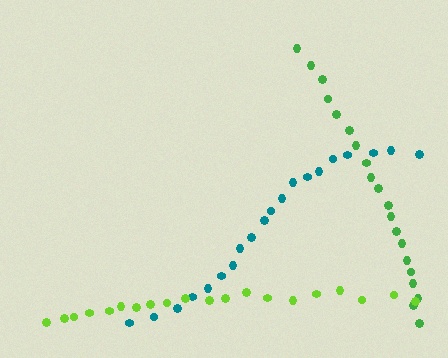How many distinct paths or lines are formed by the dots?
There are 3 distinct paths.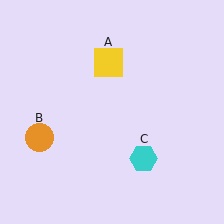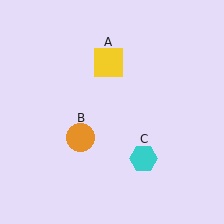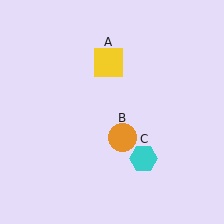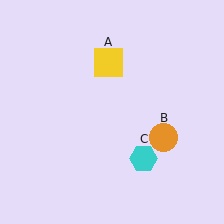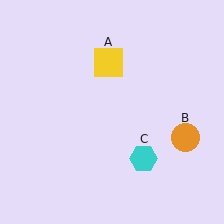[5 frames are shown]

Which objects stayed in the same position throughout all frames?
Yellow square (object A) and cyan hexagon (object C) remained stationary.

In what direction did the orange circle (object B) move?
The orange circle (object B) moved right.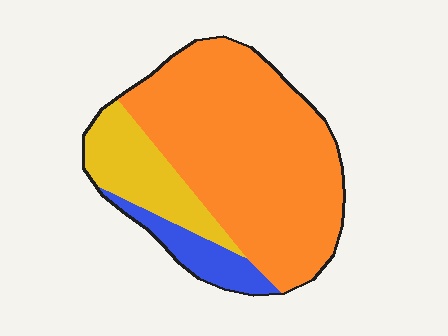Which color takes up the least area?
Blue, at roughly 10%.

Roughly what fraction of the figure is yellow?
Yellow covers about 20% of the figure.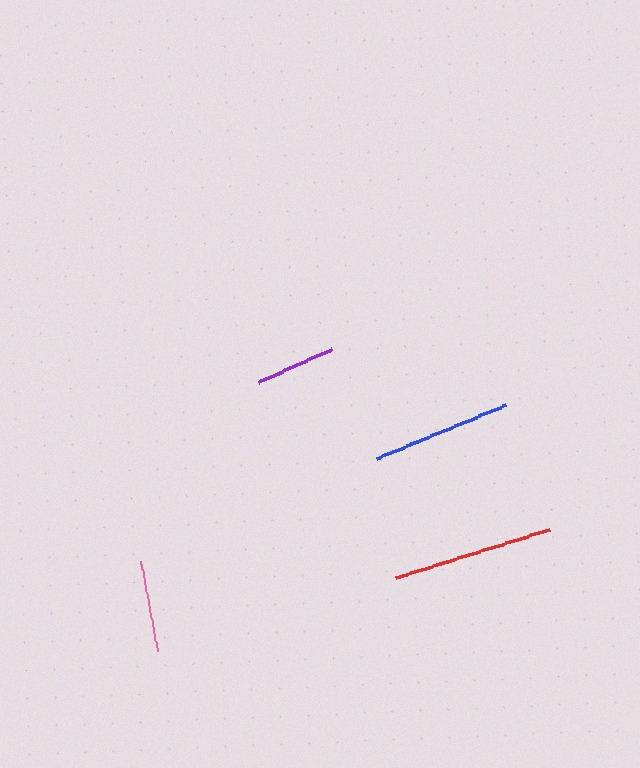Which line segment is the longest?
The red line is the longest at approximately 161 pixels.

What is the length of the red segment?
The red segment is approximately 161 pixels long.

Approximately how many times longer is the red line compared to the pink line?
The red line is approximately 1.8 times the length of the pink line.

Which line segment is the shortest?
The purple line is the shortest at approximately 80 pixels.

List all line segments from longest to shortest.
From longest to shortest: red, blue, pink, purple.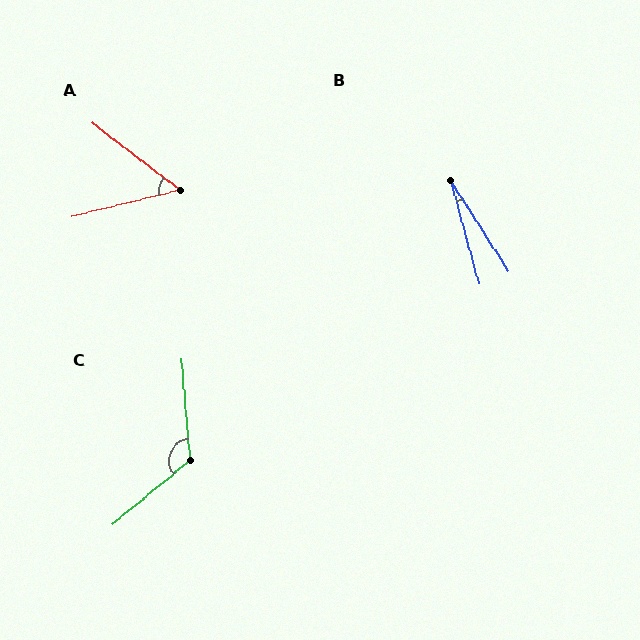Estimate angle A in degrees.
Approximately 51 degrees.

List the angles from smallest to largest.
B (18°), A (51°), C (125°).